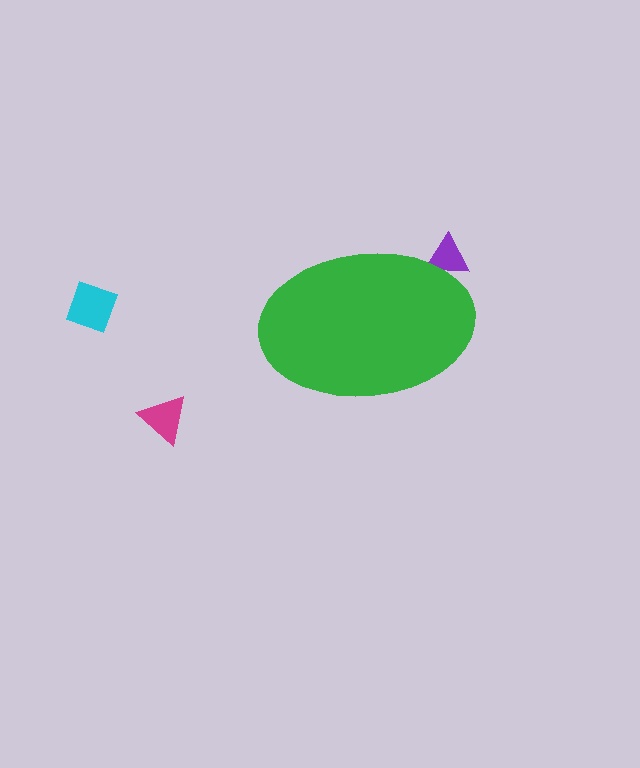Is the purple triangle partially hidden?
Yes, the purple triangle is partially hidden behind the green ellipse.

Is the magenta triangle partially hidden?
No, the magenta triangle is fully visible.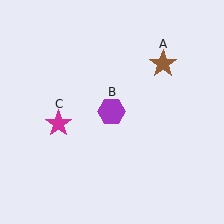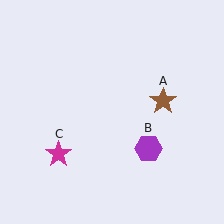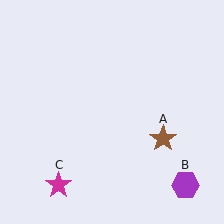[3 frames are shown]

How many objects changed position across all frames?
3 objects changed position: brown star (object A), purple hexagon (object B), magenta star (object C).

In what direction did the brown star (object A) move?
The brown star (object A) moved down.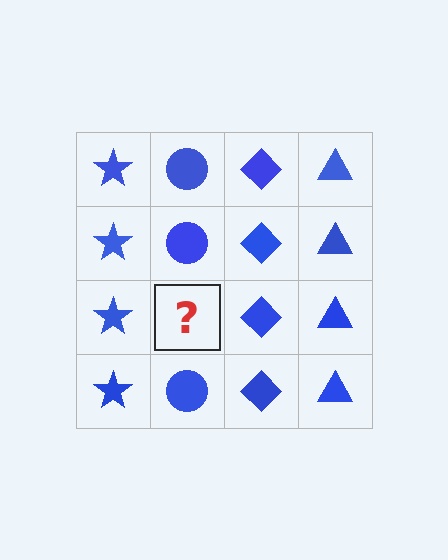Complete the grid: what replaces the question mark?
The question mark should be replaced with a blue circle.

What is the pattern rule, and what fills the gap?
The rule is that each column has a consistent shape. The gap should be filled with a blue circle.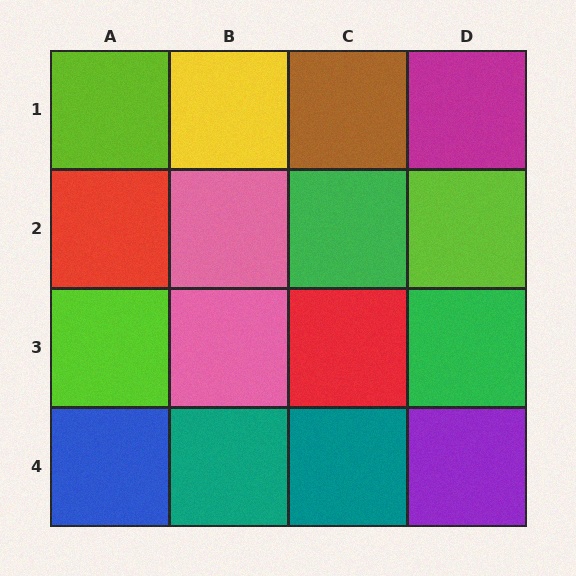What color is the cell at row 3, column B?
Pink.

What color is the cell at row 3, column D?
Green.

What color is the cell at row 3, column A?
Lime.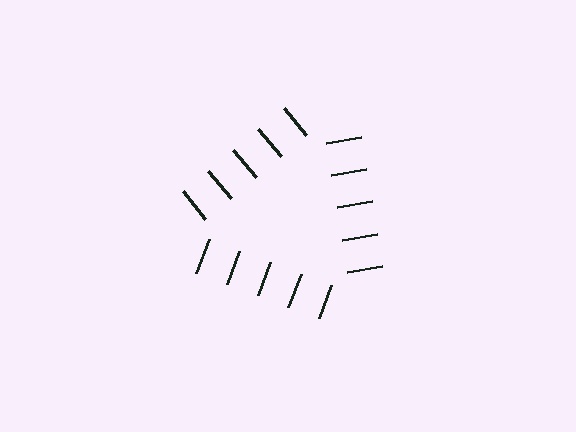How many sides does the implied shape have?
3 sides — the line-ends trace a triangle.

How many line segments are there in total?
15 — 5 along each of the 3 edges.